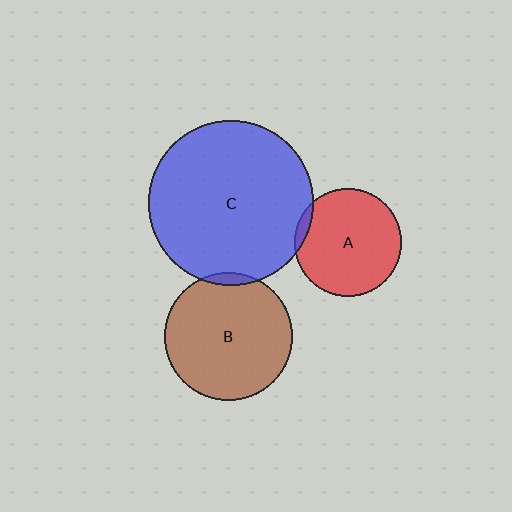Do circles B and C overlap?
Yes.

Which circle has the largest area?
Circle C (blue).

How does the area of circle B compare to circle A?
Approximately 1.4 times.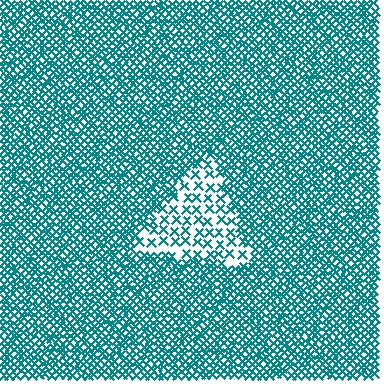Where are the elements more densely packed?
The elements are more densely packed outside the triangle boundary.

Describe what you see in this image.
The image contains small teal elements arranged at two different densities. A triangle-shaped region is visible where the elements are less densely packed than the surrounding area.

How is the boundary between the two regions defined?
The boundary is defined by a change in element density (approximately 2.6x ratio). All elements are the same color, size, and shape.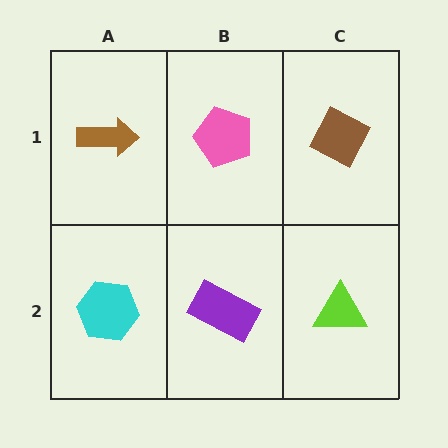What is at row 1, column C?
A brown diamond.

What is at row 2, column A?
A cyan hexagon.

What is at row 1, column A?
A brown arrow.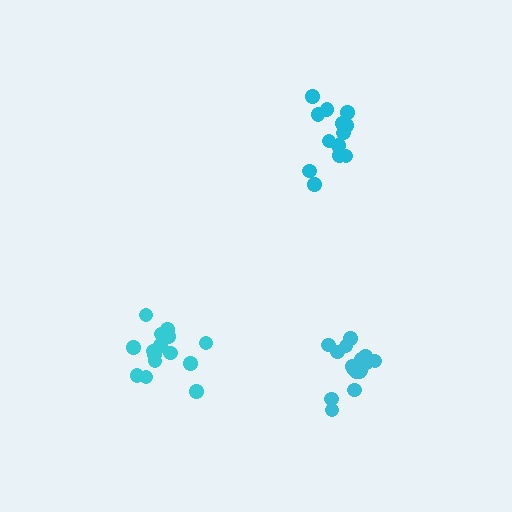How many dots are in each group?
Group 1: 16 dots, Group 2: 13 dots, Group 3: 16 dots (45 total).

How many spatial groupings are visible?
There are 3 spatial groupings.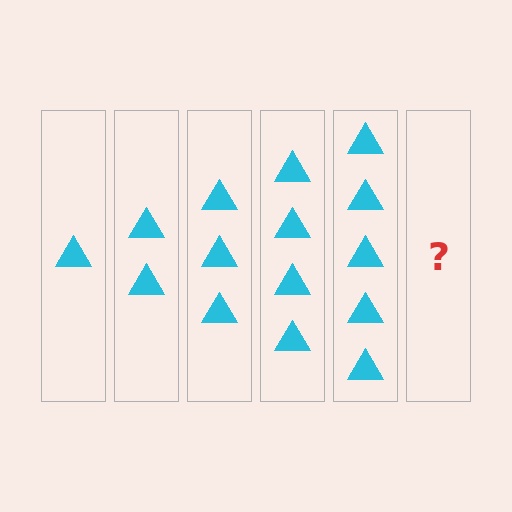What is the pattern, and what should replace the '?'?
The pattern is that each step adds one more triangle. The '?' should be 6 triangles.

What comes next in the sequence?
The next element should be 6 triangles.